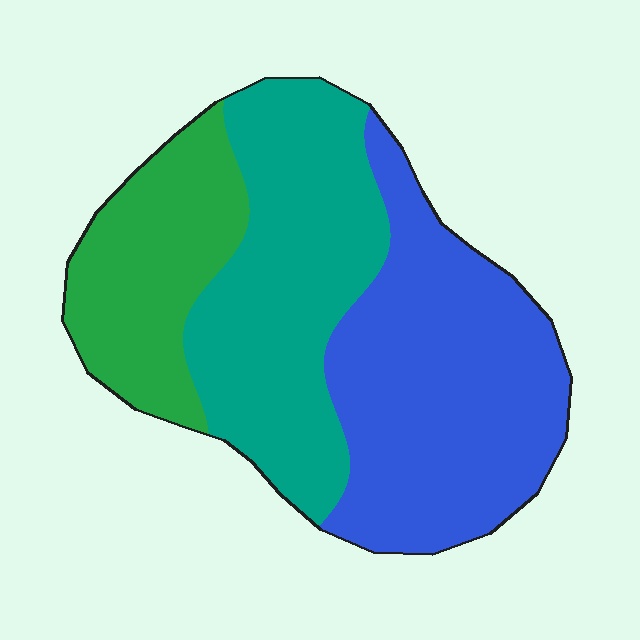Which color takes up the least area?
Green, at roughly 20%.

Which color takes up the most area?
Blue, at roughly 40%.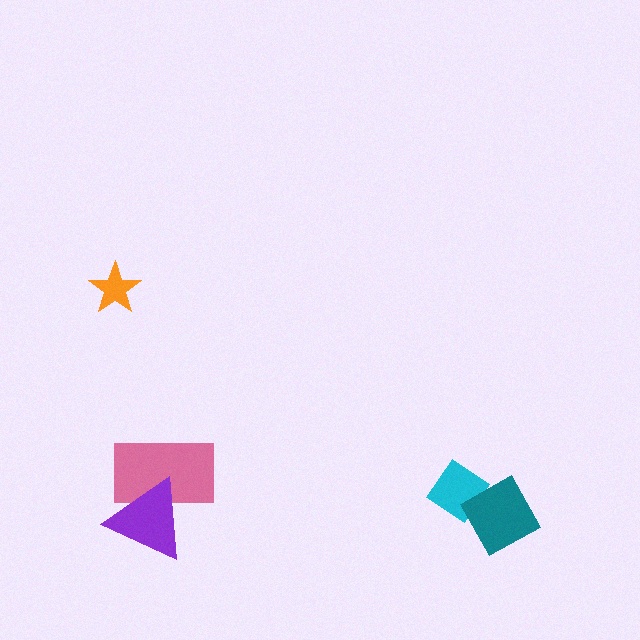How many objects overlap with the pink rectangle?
1 object overlaps with the pink rectangle.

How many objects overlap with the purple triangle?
1 object overlaps with the purple triangle.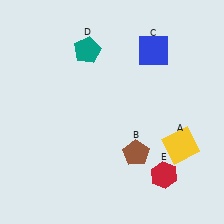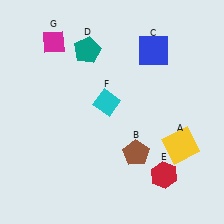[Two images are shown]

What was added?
A cyan diamond (F), a magenta diamond (G) were added in Image 2.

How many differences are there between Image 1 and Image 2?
There are 2 differences between the two images.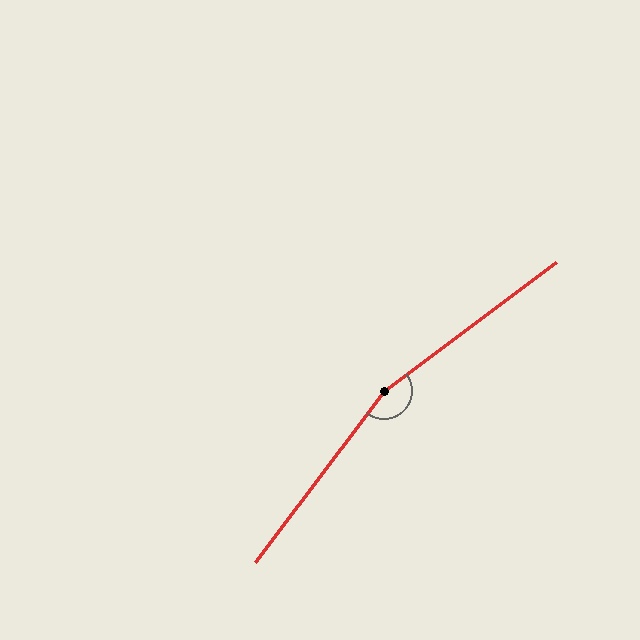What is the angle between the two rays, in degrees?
Approximately 164 degrees.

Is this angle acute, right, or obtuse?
It is obtuse.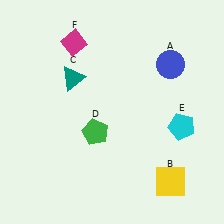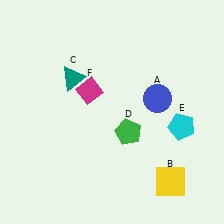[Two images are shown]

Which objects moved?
The objects that moved are: the blue circle (A), the green pentagon (D), the magenta diamond (F).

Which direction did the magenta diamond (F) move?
The magenta diamond (F) moved down.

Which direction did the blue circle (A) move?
The blue circle (A) moved down.